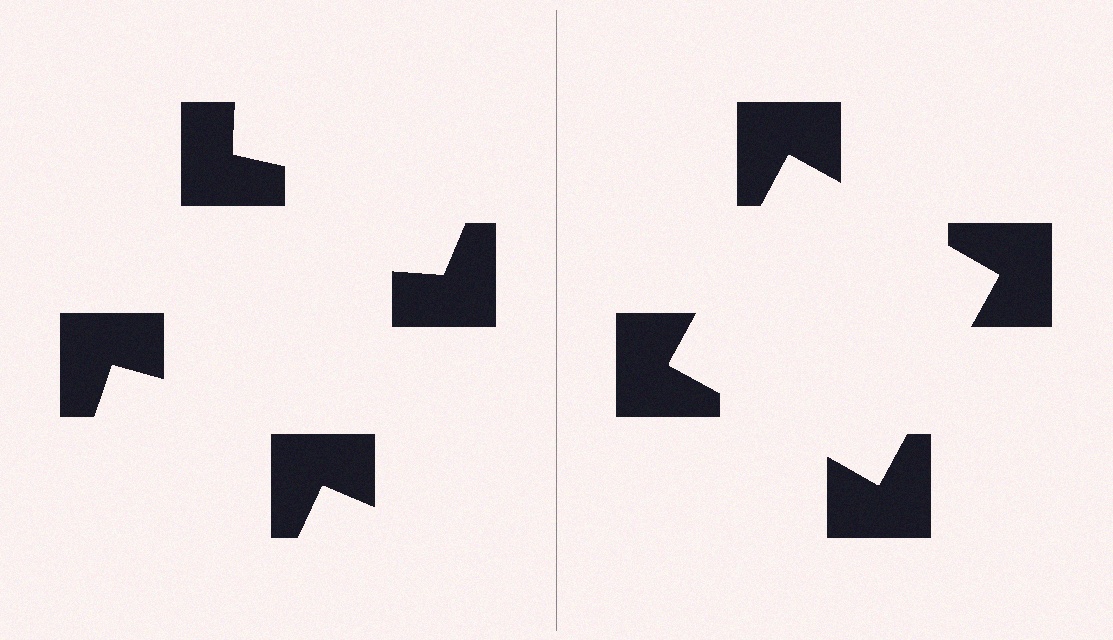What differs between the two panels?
The notched squares are positioned identically on both sides; only the wedge orientations differ. On the right they align to a square; on the left they are misaligned.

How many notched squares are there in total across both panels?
8 — 4 on each side.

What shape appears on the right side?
An illusory square.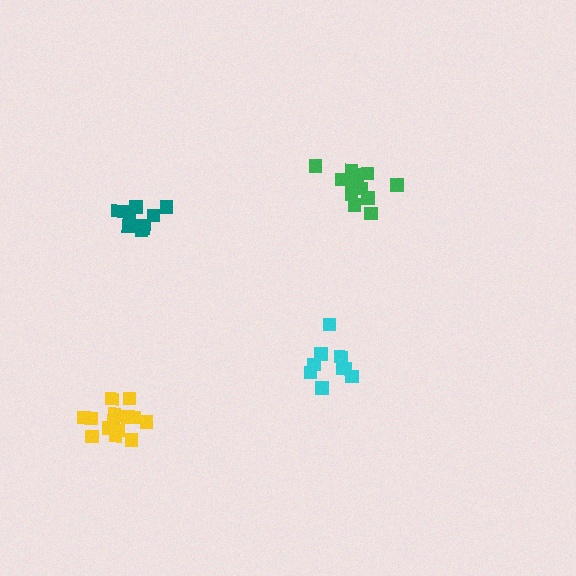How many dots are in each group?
Group 1: 9 dots, Group 2: 12 dots, Group 3: 14 dots, Group 4: 9 dots (44 total).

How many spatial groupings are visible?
There are 4 spatial groupings.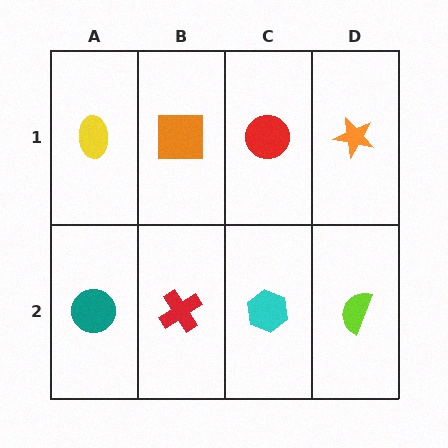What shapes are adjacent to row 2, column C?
A red circle (row 1, column C), a red cross (row 2, column B), a lime semicircle (row 2, column D).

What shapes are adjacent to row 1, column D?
A lime semicircle (row 2, column D), a red circle (row 1, column C).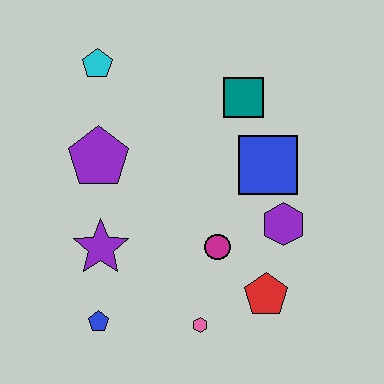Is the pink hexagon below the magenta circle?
Yes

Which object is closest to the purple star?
The blue pentagon is closest to the purple star.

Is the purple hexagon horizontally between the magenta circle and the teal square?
No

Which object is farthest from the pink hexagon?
The cyan pentagon is farthest from the pink hexagon.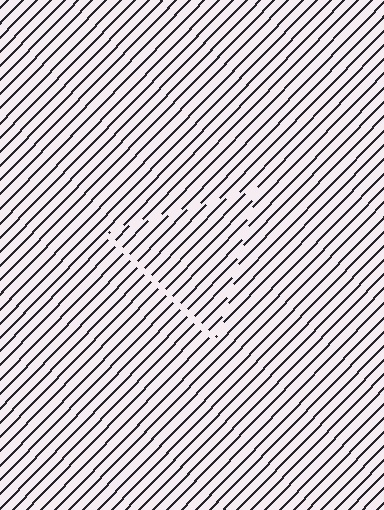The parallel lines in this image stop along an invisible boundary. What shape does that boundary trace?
An illusory triangle. The interior of the shape contains the same grating, shifted by half a period — the contour is defined by the phase discontinuity where line-ends from the inner and outer gratings abut.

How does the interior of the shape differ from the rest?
The interior of the shape contains the same grating, shifted by half a period — the contour is defined by the phase discontinuity where line-ends from the inner and outer gratings abut.